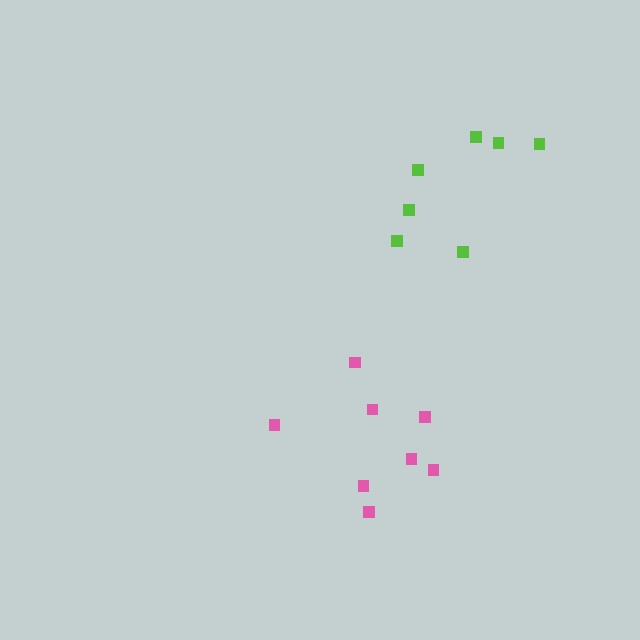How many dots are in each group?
Group 1: 7 dots, Group 2: 8 dots (15 total).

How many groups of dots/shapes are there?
There are 2 groups.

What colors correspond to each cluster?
The clusters are colored: lime, pink.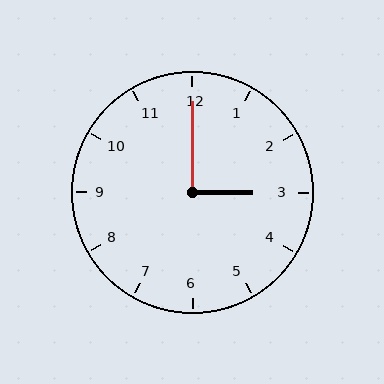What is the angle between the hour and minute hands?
Approximately 90 degrees.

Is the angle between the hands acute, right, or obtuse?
It is right.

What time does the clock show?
3:00.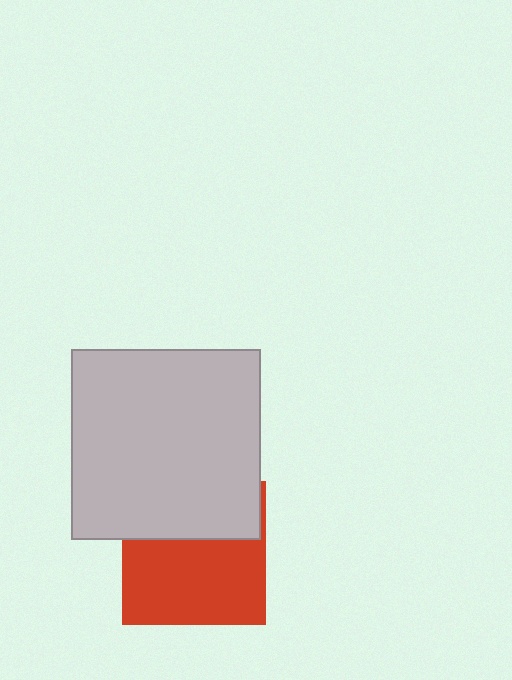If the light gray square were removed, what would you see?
You would see the complete red square.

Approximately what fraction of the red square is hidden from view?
Roughly 39% of the red square is hidden behind the light gray square.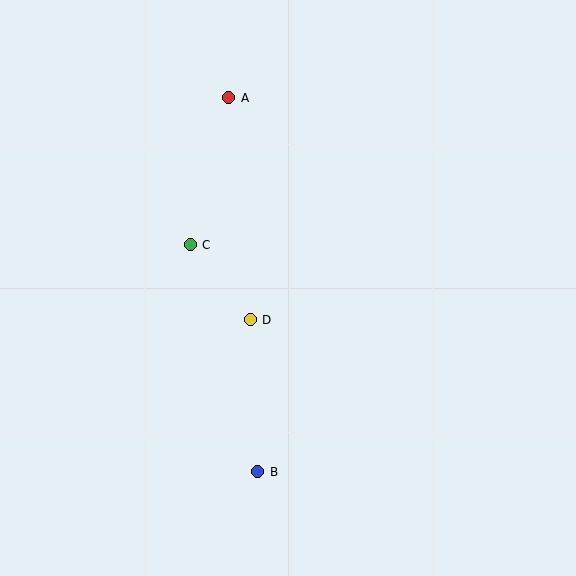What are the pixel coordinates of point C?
Point C is at (190, 245).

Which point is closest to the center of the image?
Point D at (250, 320) is closest to the center.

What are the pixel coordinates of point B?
Point B is at (258, 472).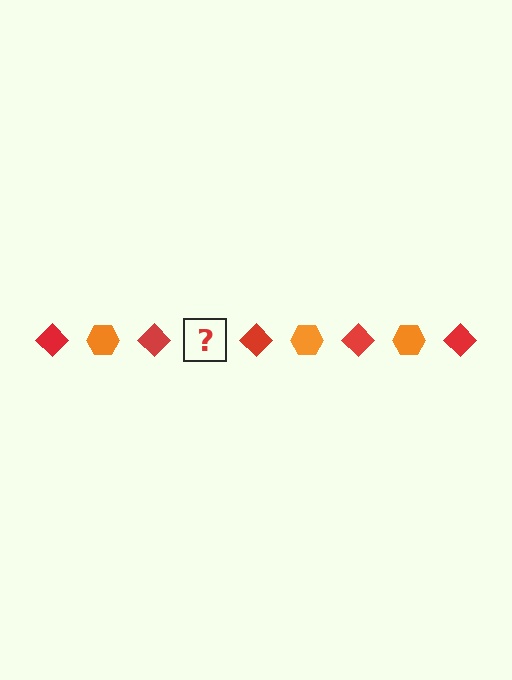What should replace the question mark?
The question mark should be replaced with an orange hexagon.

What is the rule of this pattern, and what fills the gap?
The rule is that the pattern alternates between red diamond and orange hexagon. The gap should be filled with an orange hexagon.